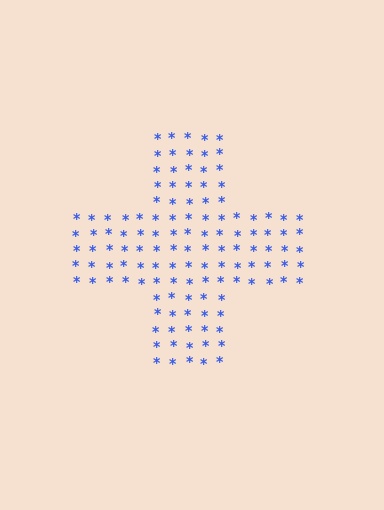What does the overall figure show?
The overall figure shows a cross.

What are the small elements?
The small elements are asterisks.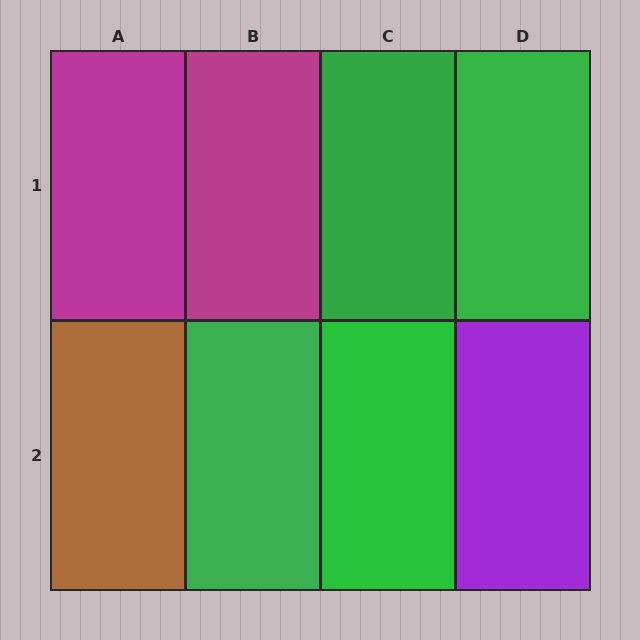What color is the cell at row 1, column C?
Green.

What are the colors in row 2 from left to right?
Brown, green, green, purple.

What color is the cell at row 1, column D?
Green.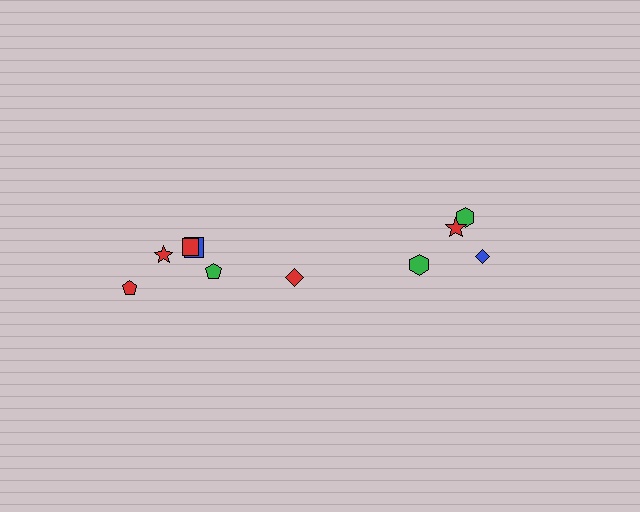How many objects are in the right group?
There are 4 objects.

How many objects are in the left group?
There are 6 objects.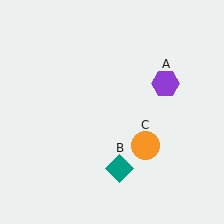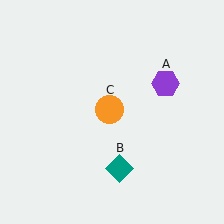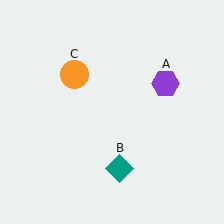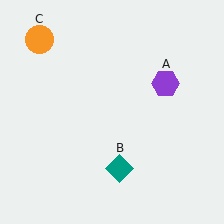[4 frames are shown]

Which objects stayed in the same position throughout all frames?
Purple hexagon (object A) and teal diamond (object B) remained stationary.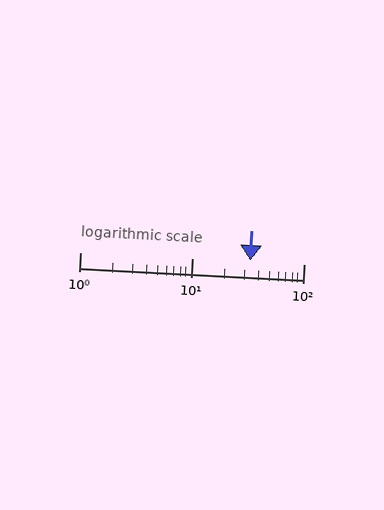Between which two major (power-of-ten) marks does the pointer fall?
The pointer is between 10 and 100.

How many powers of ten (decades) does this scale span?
The scale spans 2 decades, from 1 to 100.